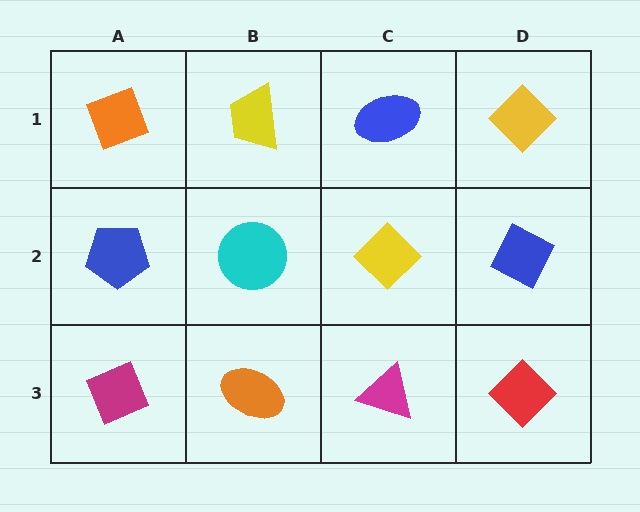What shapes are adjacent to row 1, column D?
A blue diamond (row 2, column D), a blue ellipse (row 1, column C).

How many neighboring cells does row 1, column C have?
3.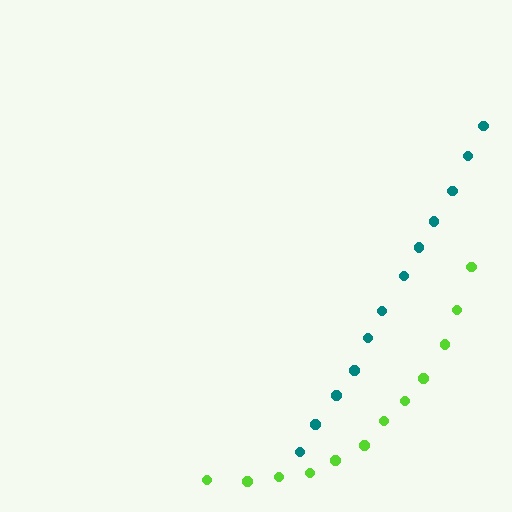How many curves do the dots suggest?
There are 2 distinct paths.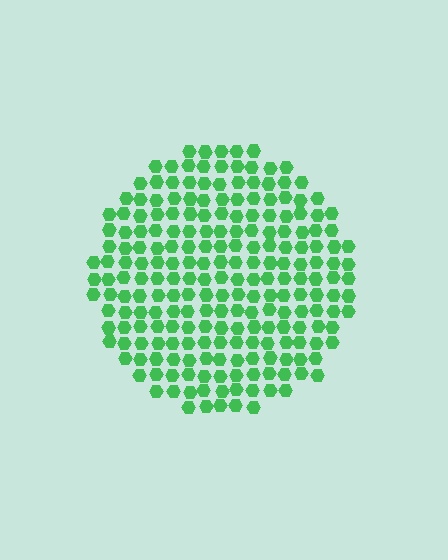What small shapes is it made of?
It is made of small hexagons.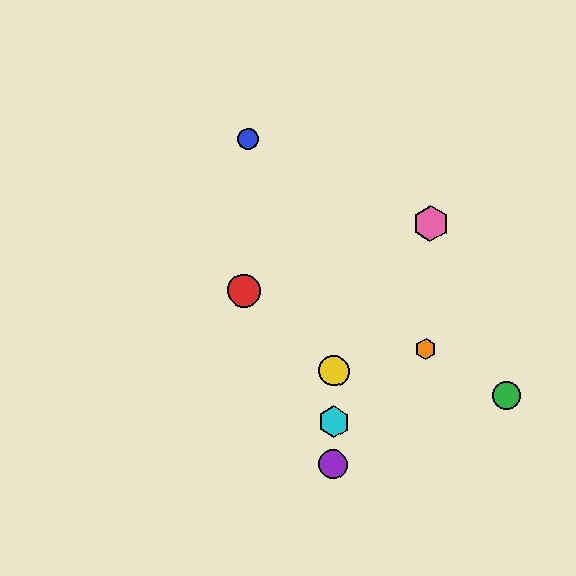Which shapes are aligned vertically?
The yellow circle, the purple circle, the cyan hexagon are aligned vertically.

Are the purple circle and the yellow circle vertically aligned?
Yes, both are at x≈333.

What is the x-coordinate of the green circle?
The green circle is at x≈507.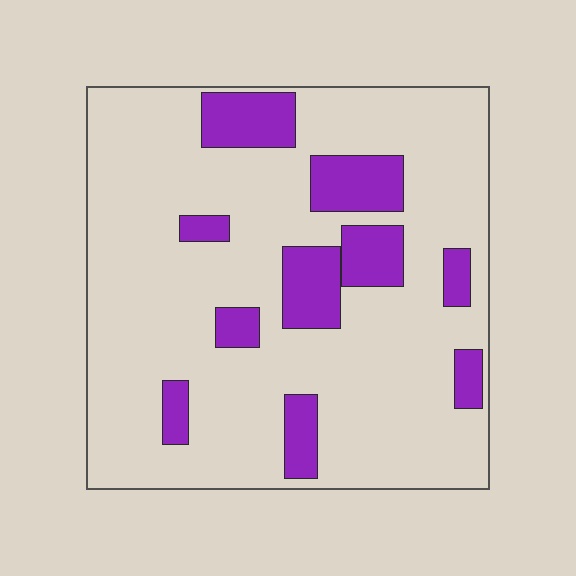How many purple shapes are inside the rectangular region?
10.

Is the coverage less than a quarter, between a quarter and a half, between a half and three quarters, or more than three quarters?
Less than a quarter.